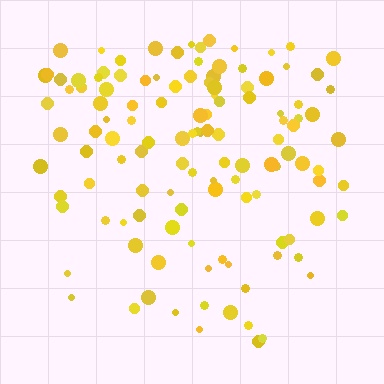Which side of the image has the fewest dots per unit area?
The bottom.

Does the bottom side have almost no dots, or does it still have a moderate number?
Still a moderate number, just noticeably fewer than the top.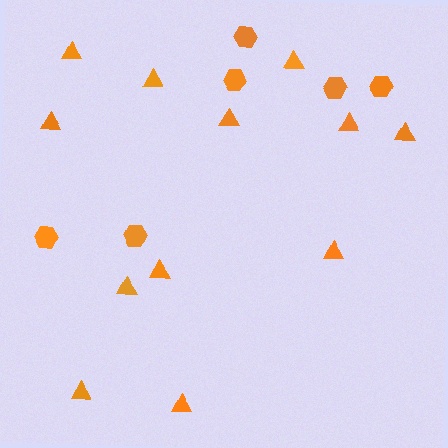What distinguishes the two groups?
There are 2 groups: one group of hexagons (6) and one group of triangles (12).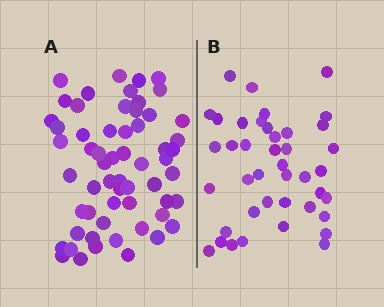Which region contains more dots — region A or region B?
Region A (the left region) has more dots.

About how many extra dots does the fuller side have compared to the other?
Region A has approximately 20 more dots than region B.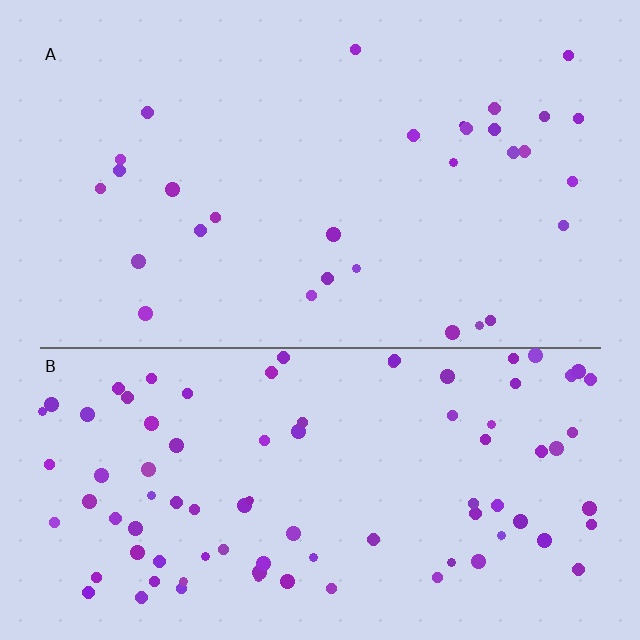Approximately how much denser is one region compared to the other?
Approximately 2.9× — region B over region A.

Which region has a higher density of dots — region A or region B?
B (the bottom).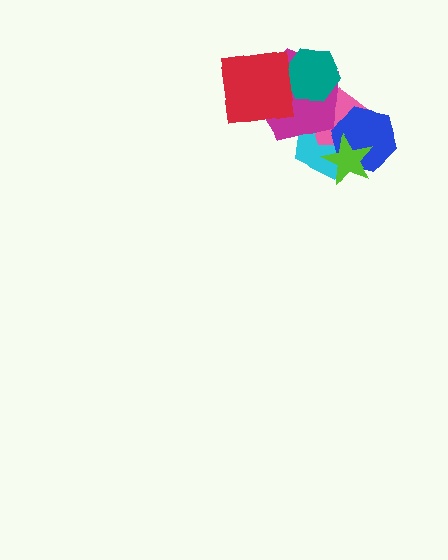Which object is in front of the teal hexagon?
The red square is in front of the teal hexagon.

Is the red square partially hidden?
No, no other shape covers it.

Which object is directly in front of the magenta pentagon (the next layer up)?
The teal hexagon is directly in front of the magenta pentagon.